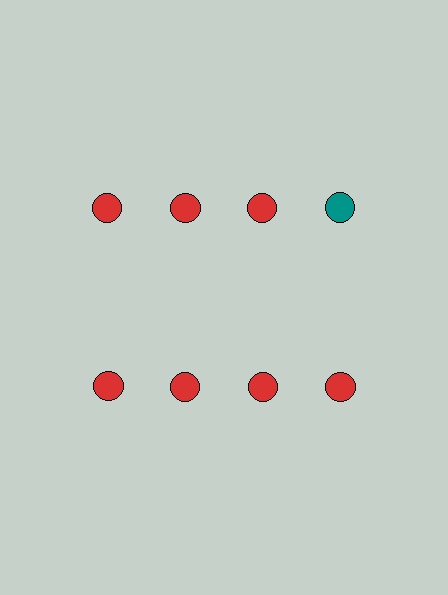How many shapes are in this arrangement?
There are 8 shapes arranged in a grid pattern.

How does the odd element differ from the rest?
It has a different color: teal instead of red.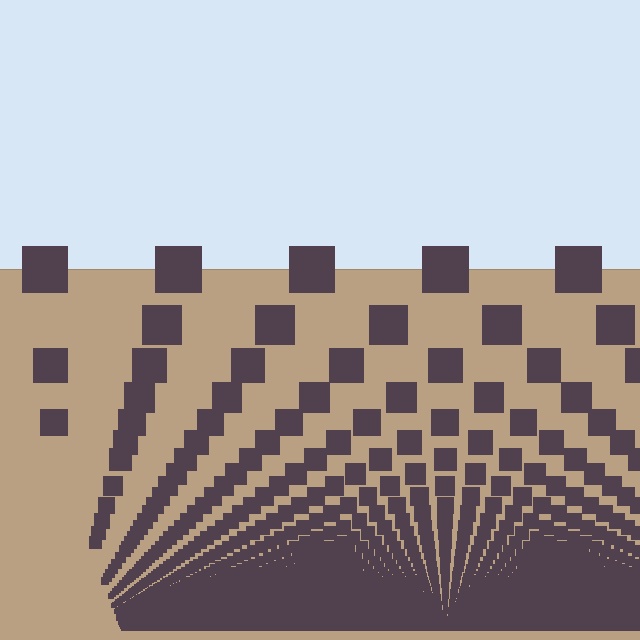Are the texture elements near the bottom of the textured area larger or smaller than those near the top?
Smaller. The gradient is inverted — elements near the bottom are smaller and denser.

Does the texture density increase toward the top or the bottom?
Density increases toward the bottom.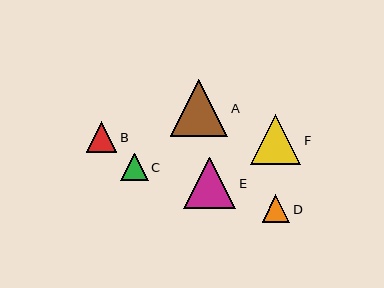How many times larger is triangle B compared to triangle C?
Triangle B is approximately 1.1 times the size of triangle C.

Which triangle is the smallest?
Triangle C is the smallest with a size of approximately 27 pixels.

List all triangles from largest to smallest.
From largest to smallest: A, E, F, B, D, C.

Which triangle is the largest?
Triangle A is the largest with a size of approximately 57 pixels.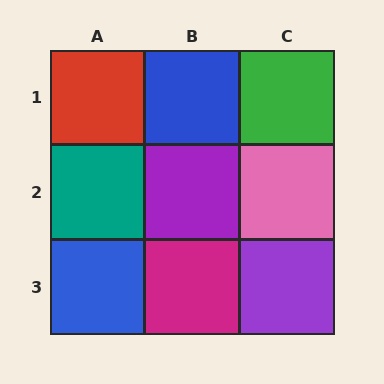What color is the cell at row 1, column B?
Blue.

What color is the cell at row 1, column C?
Green.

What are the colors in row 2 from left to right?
Teal, purple, pink.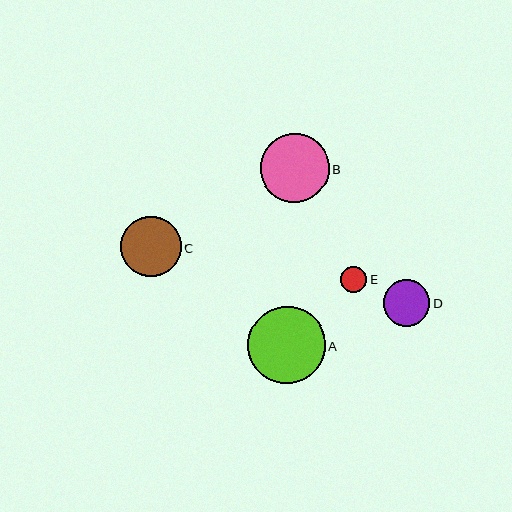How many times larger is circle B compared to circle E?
Circle B is approximately 2.6 times the size of circle E.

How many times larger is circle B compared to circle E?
Circle B is approximately 2.6 times the size of circle E.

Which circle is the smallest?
Circle E is the smallest with a size of approximately 27 pixels.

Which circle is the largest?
Circle A is the largest with a size of approximately 77 pixels.